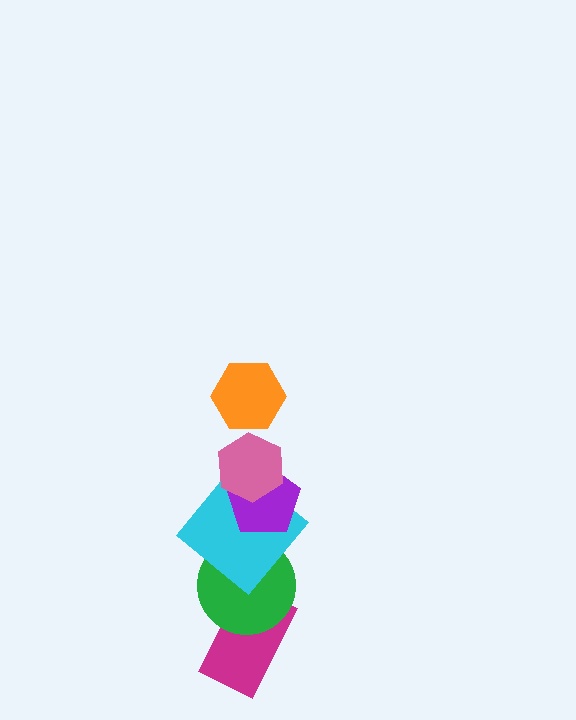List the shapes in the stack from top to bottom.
From top to bottom: the orange hexagon, the pink hexagon, the purple pentagon, the cyan diamond, the green circle, the magenta rectangle.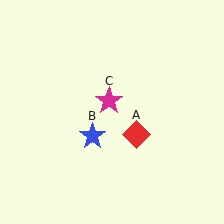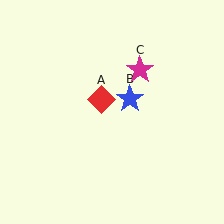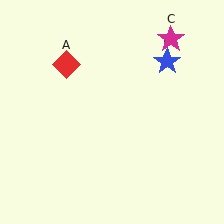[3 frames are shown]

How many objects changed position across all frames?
3 objects changed position: red diamond (object A), blue star (object B), magenta star (object C).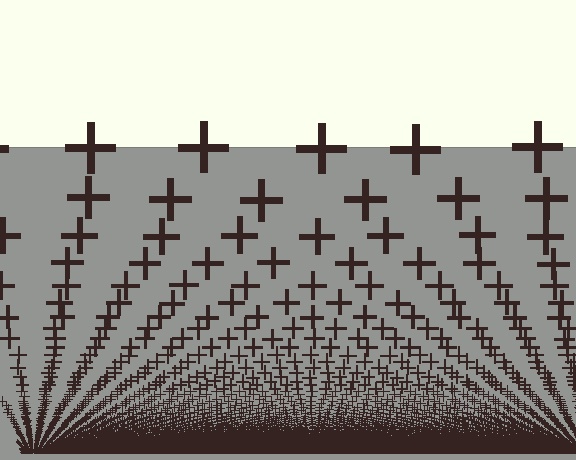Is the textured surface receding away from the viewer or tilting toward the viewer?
The surface appears to tilt toward the viewer. Texture elements get larger and sparser toward the top.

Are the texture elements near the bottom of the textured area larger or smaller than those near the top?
Smaller. The gradient is inverted — elements near the bottom are smaller and denser.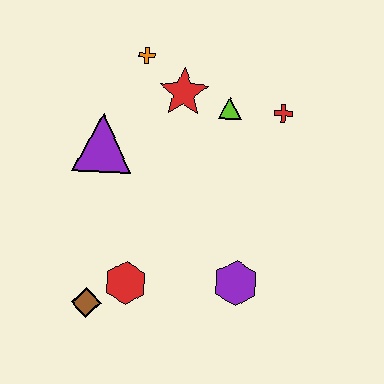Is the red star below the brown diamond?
No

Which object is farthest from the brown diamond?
The red cross is farthest from the brown diamond.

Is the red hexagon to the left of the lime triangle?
Yes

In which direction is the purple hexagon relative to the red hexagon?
The purple hexagon is to the right of the red hexagon.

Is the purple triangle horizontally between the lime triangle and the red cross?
No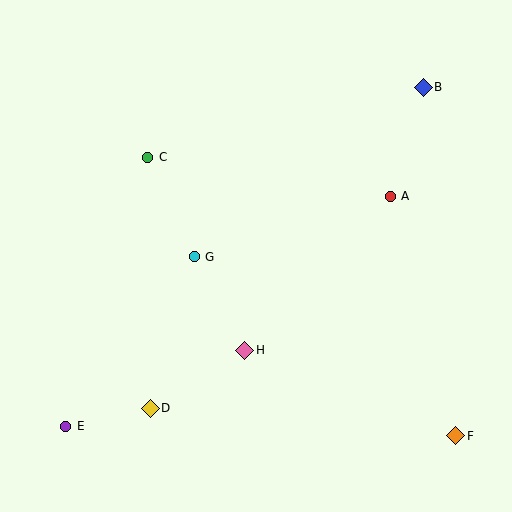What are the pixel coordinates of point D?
Point D is at (150, 408).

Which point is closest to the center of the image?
Point G at (194, 257) is closest to the center.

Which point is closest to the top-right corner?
Point B is closest to the top-right corner.